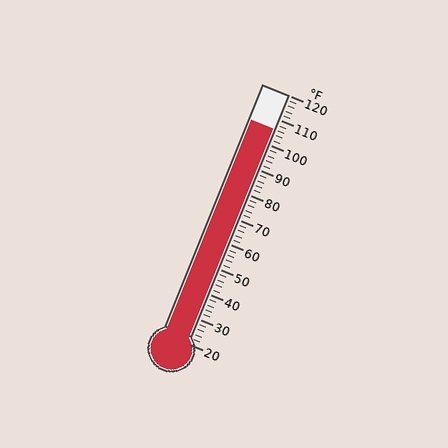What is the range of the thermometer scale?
The thermometer scale ranges from 20°F to 120°F.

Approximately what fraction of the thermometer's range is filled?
The thermometer is filled to approximately 85% of its range.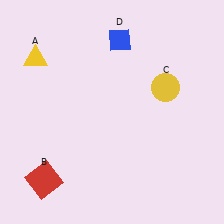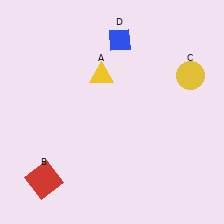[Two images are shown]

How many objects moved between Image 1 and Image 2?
2 objects moved between the two images.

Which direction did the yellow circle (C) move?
The yellow circle (C) moved right.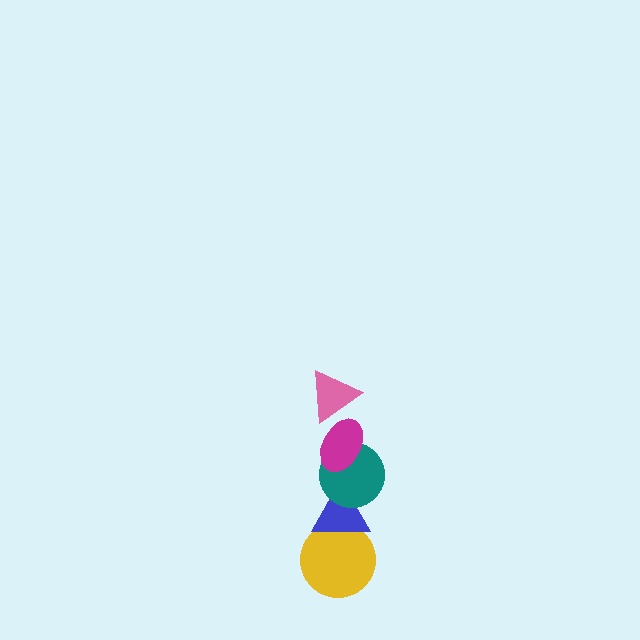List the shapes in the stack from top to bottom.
From top to bottom: the pink triangle, the magenta ellipse, the teal circle, the blue triangle, the yellow circle.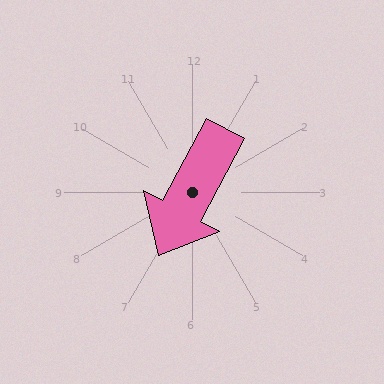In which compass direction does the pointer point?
Southwest.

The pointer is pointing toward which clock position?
Roughly 7 o'clock.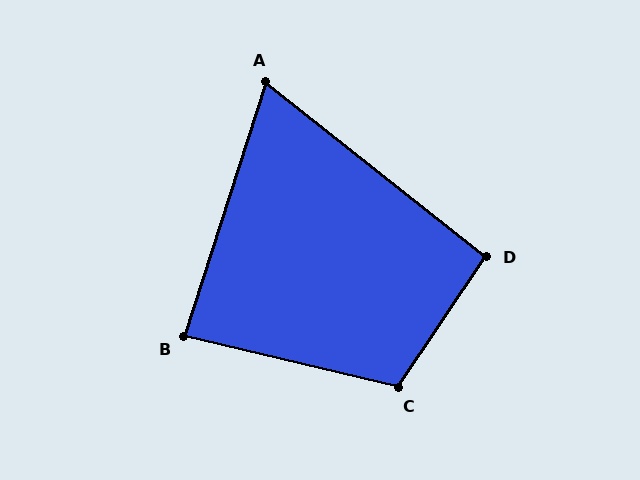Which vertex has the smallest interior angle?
A, at approximately 70 degrees.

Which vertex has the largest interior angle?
C, at approximately 110 degrees.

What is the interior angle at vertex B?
Approximately 85 degrees (approximately right).